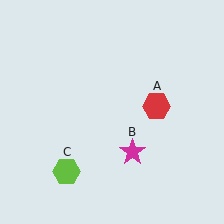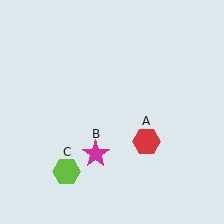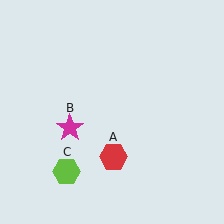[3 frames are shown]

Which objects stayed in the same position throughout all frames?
Lime hexagon (object C) remained stationary.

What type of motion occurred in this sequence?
The red hexagon (object A), magenta star (object B) rotated clockwise around the center of the scene.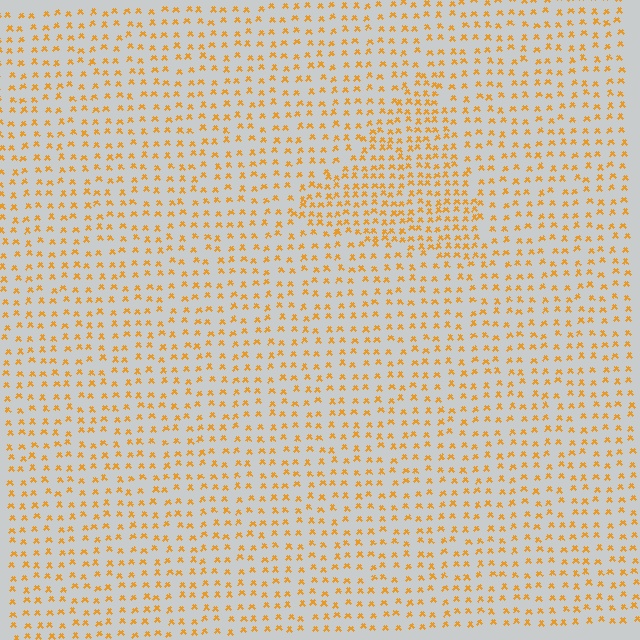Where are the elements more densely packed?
The elements are more densely packed inside the triangle boundary.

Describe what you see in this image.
The image contains small orange elements arranged at two different densities. A triangle-shaped region is visible where the elements are more densely packed than the surrounding area.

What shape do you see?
I see a triangle.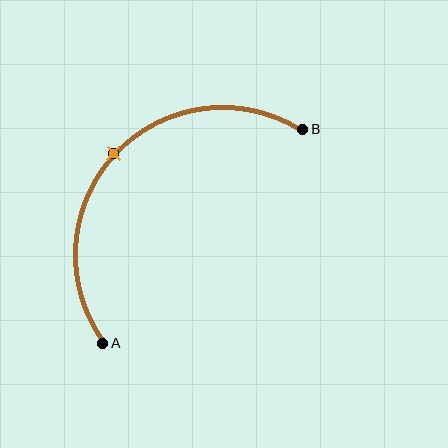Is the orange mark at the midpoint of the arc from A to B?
Yes. The orange mark lies on the arc at equal arc-length from both A and B — it is the arc midpoint.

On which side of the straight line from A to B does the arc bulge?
The arc bulges above and to the left of the straight line connecting A and B.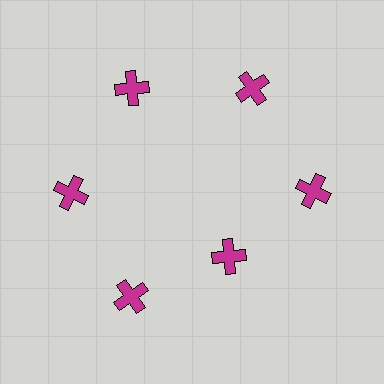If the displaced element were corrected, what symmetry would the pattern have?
It would have 6-fold rotational symmetry — the pattern would map onto itself every 60 degrees.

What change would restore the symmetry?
The symmetry would be restored by moving it outward, back onto the ring so that all 6 crosses sit at equal angles and equal distance from the center.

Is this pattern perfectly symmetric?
No. The 6 magenta crosses are arranged in a ring, but one element near the 5 o'clock position is pulled inward toward the center, breaking the 6-fold rotational symmetry.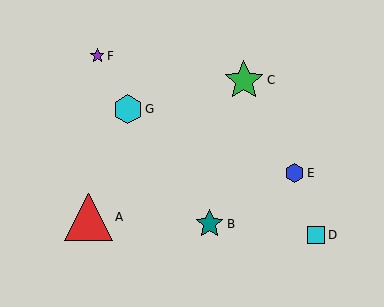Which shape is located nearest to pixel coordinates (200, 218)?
The teal star (labeled B) at (210, 224) is nearest to that location.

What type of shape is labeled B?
Shape B is a teal star.